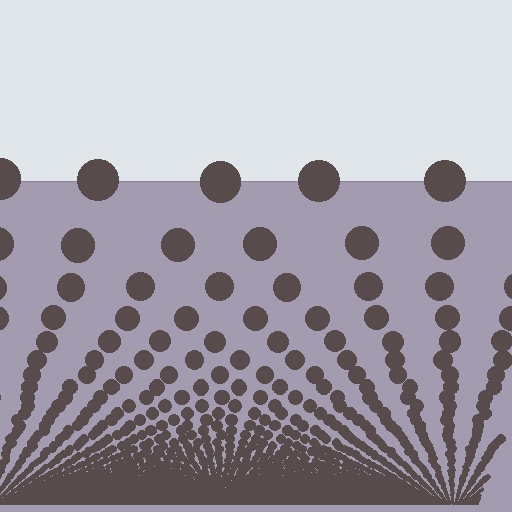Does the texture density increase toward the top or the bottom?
Density increases toward the bottom.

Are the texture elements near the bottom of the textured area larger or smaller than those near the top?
Smaller. The gradient is inverted — elements near the bottom are smaller and denser.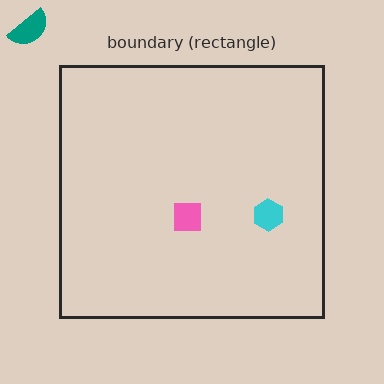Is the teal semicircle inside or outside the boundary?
Outside.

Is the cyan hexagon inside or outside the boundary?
Inside.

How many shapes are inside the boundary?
2 inside, 1 outside.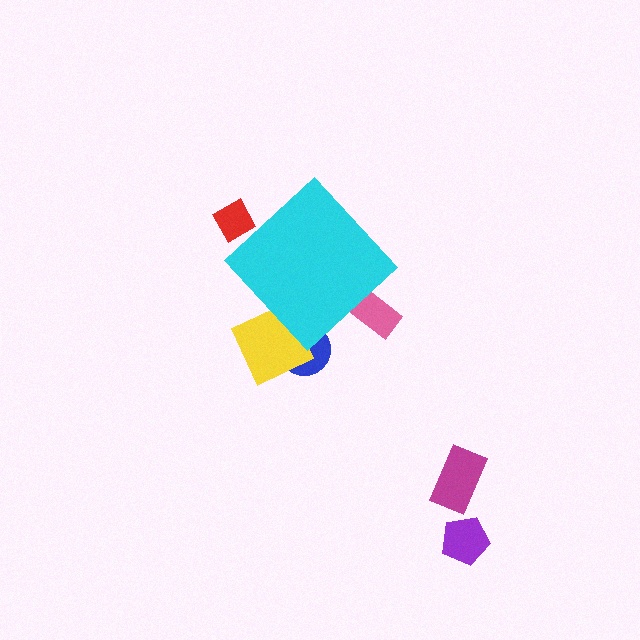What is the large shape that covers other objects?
A cyan diamond.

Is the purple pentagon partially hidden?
No, the purple pentagon is fully visible.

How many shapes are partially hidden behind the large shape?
4 shapes are partially hidden.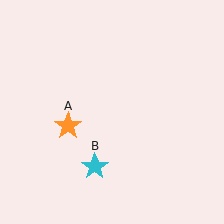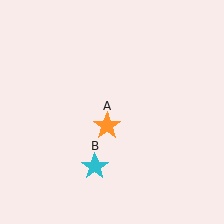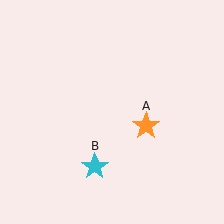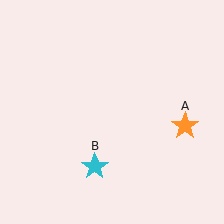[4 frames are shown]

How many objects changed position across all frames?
1 object changed position: orange star (object A).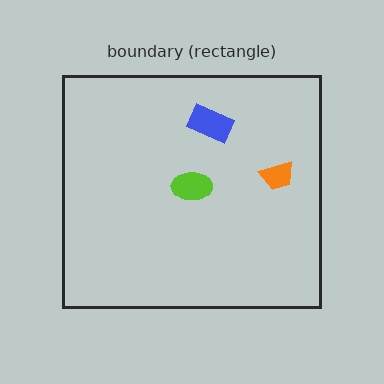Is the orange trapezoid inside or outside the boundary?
Inside.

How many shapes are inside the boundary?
3 inside, 0 outside.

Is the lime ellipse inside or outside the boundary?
Inside.